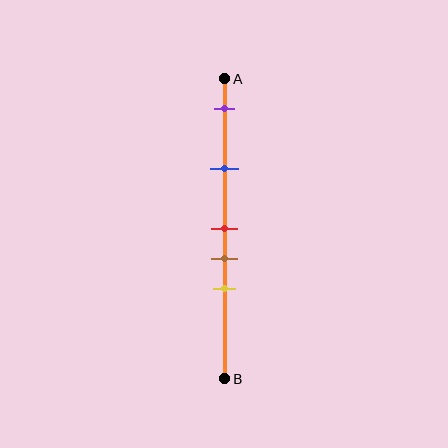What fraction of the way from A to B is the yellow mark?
The yellow mark is approximately 70% (0.7) of the way from A to B.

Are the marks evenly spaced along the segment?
No, the marks are not evenly spaced.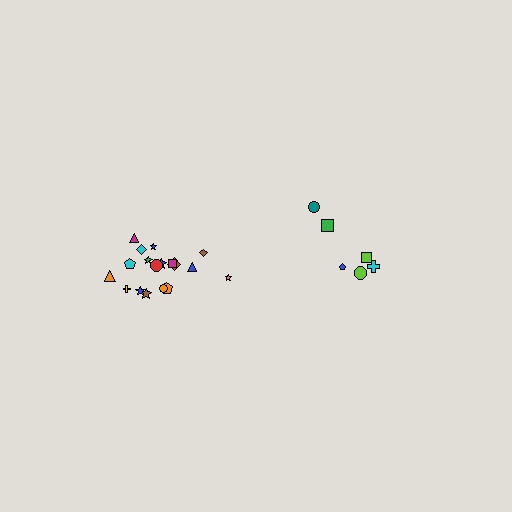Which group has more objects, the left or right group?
The left group.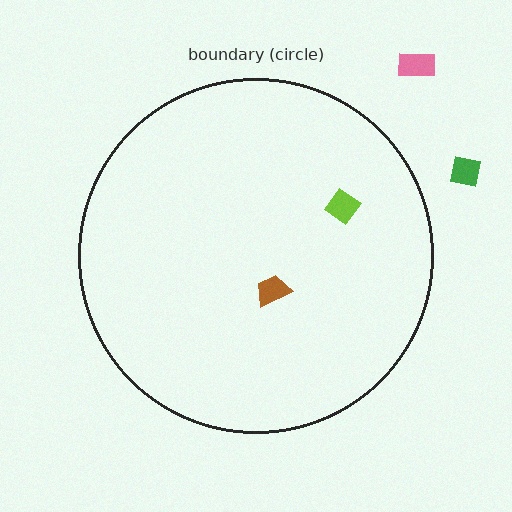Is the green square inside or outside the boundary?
Outside.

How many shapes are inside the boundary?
2 inside, 2 outside.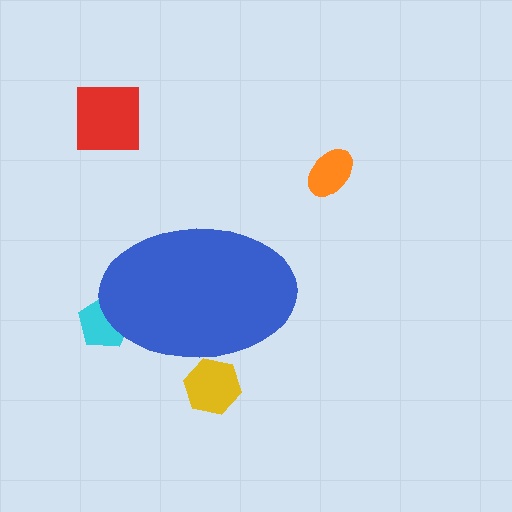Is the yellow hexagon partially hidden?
Yes, the yellow hexagon is partially hidden behind the blue ellipse.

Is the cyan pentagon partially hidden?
Yes, the cyan pentagon is partially hidden behind the blue ellipse.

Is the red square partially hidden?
No, the red square is fully visible.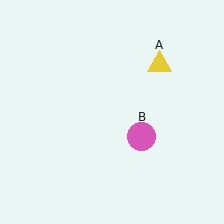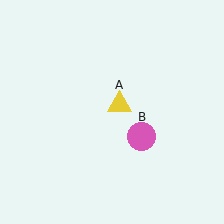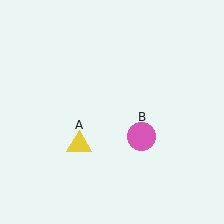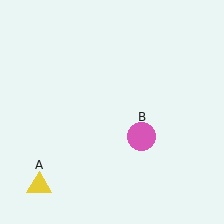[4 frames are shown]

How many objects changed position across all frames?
1 object changed position: yellow triangle (object A).